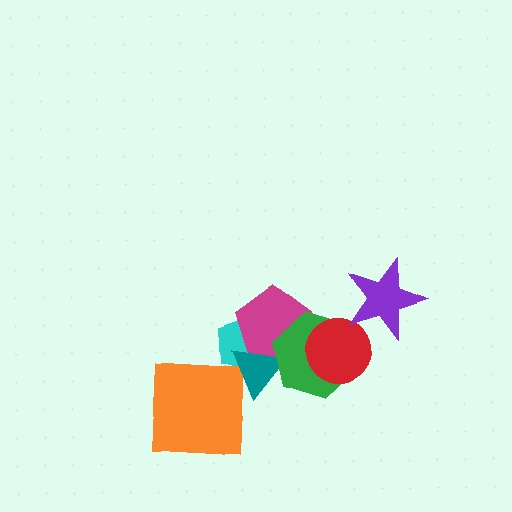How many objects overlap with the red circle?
1 object overlaps with the red circle.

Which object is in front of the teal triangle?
The green hexagon is in front of the teal triangle.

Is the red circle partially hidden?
No, no other shape covers it.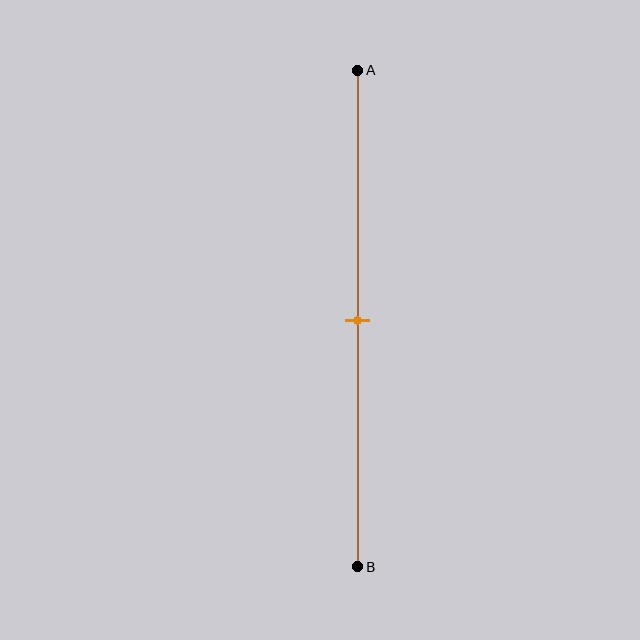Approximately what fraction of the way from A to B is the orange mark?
The orange mark is approximately 50% of the way from A to B.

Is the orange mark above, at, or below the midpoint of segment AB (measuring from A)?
The orange mark is approximately at the midpoint of segment AB.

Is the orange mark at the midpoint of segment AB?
Yes, the mark is approximately at the midpoint.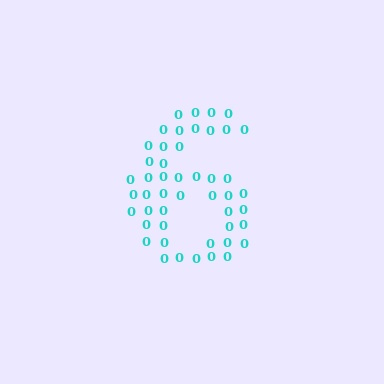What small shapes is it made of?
It is made of small digit 0's.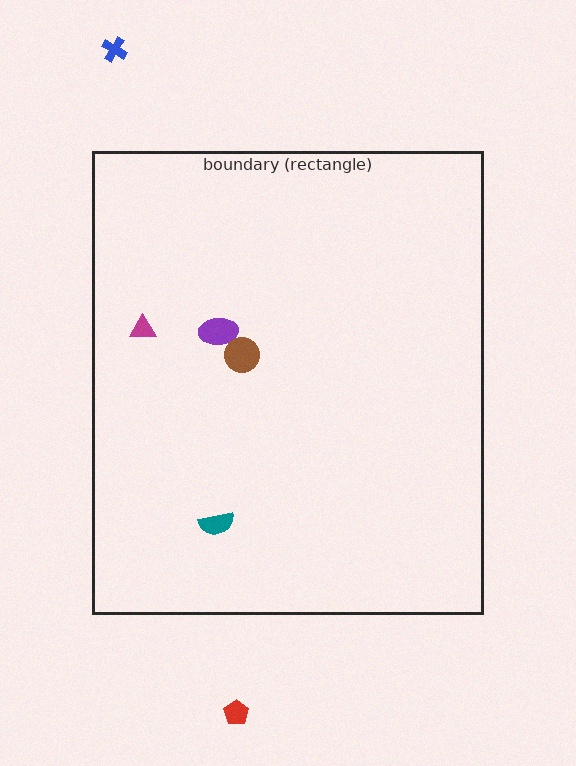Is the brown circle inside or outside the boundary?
Inside.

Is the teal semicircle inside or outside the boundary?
Inside.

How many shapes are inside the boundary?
4 inside, 2 outside.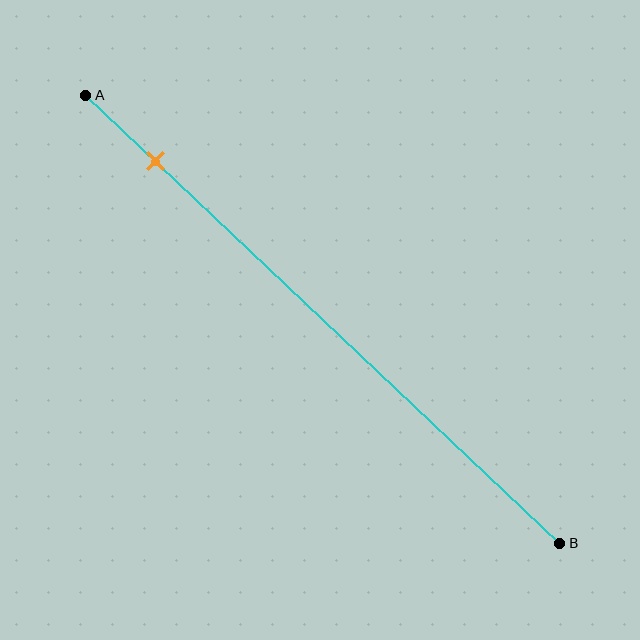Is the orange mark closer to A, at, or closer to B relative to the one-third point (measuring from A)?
The orange mark is closer to point A than the one-third point of segment AB.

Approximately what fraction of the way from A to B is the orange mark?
The orange mark is approximately 15% of the way from A to B.